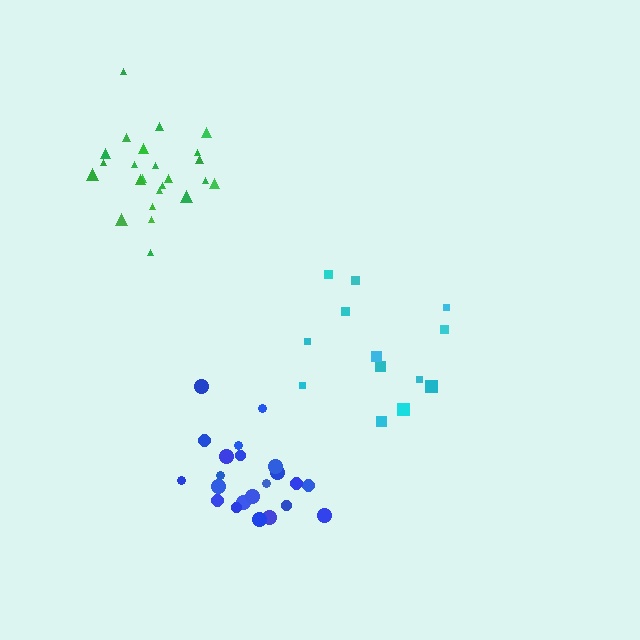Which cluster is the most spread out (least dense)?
Cyan.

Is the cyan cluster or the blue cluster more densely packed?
Blue.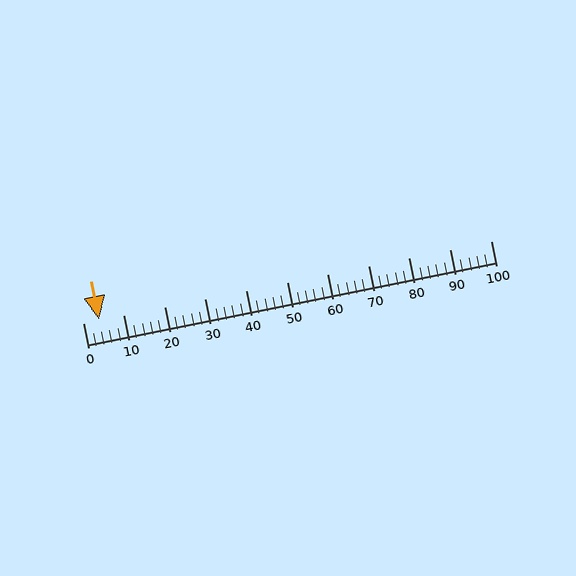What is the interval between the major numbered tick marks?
The major tick marks are spaced 10 units apart.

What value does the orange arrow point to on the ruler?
The orange arrow points to approximately 4.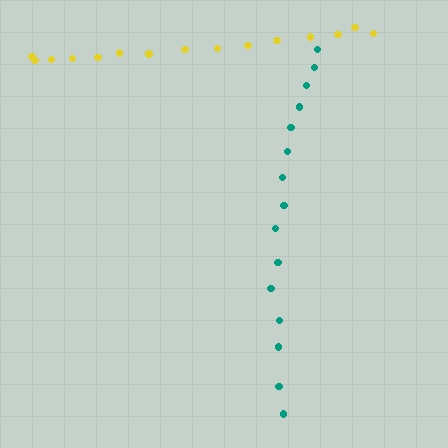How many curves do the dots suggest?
There are 2 distinct paths.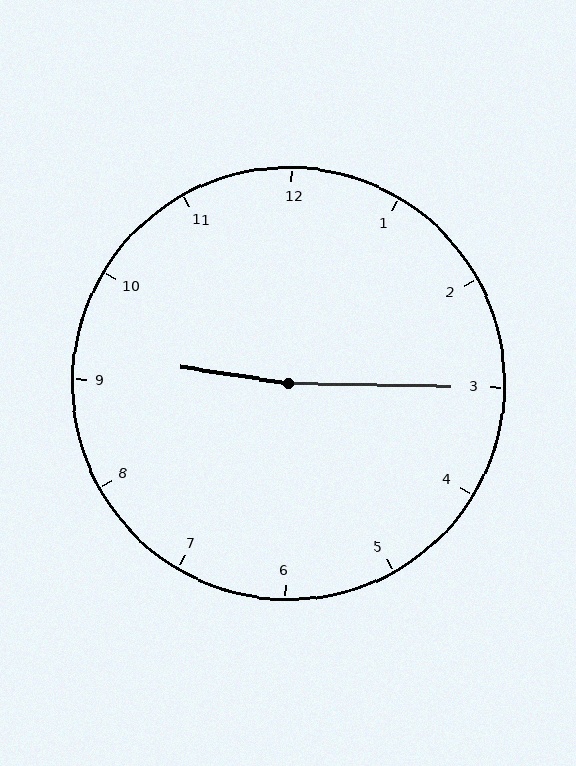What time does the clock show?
9:15.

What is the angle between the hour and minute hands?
Approximately 172 degrees.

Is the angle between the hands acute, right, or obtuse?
It is obtuse.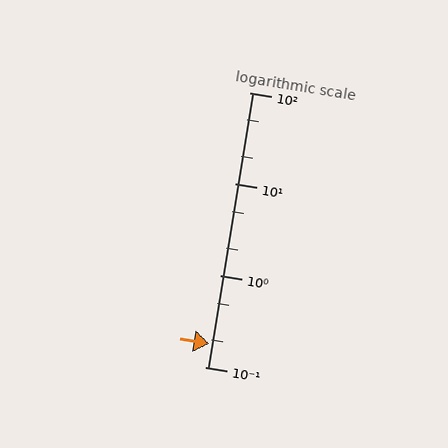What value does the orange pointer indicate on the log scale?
The pointer indicates approximately 0.18.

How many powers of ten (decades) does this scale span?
The scale spans 3 decades, from 0.1 to 100.